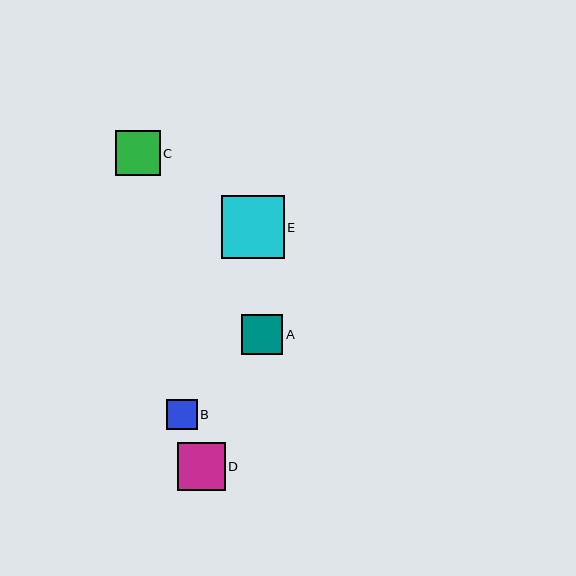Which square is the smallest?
Square B is the smallest with a size of approximately 31 pixels.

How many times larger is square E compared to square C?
Square E is approximately 1.4 times the size of square C.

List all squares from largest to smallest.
From largest to smallest: E, D, C, A, B.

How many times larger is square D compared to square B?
Square D is approximately 1.6 times the size of square B.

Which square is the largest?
Square E is the largest with a size of approximately 63 pixels.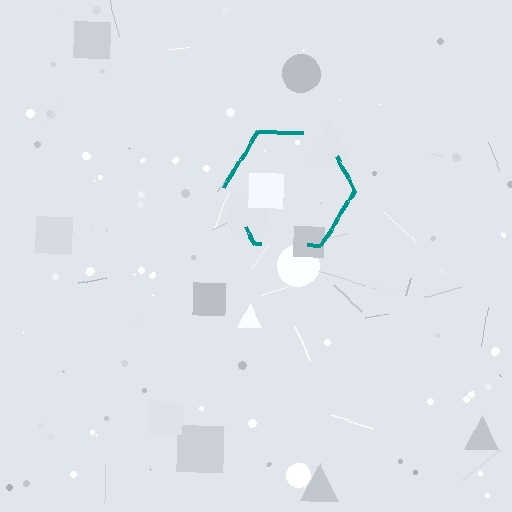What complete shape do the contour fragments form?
The contour fragments form a hexagon.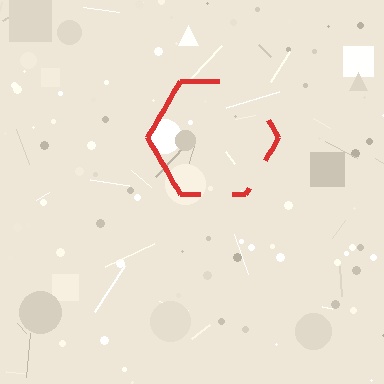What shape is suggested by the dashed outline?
The dashed outline suggests a hexagon.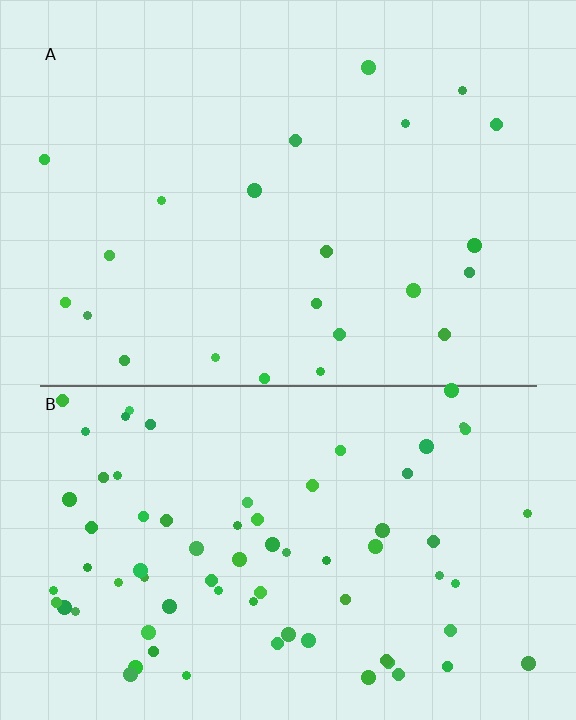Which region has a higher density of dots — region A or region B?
B (the bottom).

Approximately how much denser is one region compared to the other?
Approximately 3.3× — region B over region A.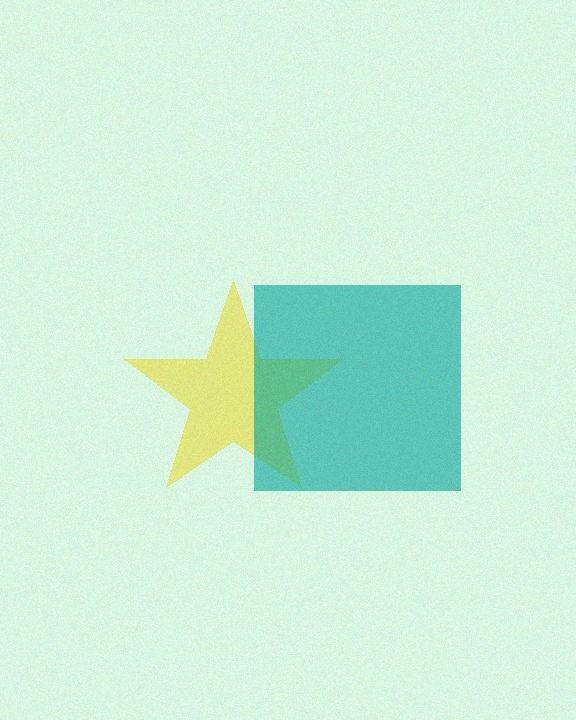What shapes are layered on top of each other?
The layered shapes are: a yellow star, a teal square.